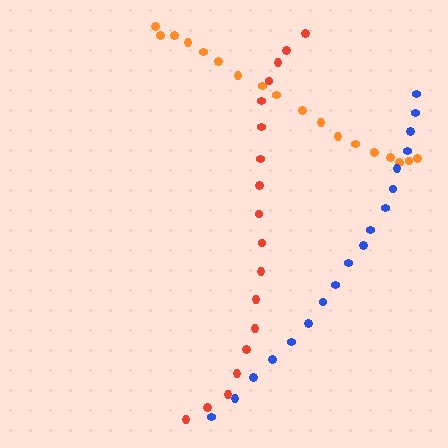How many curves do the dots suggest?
There are 3 distinct paths.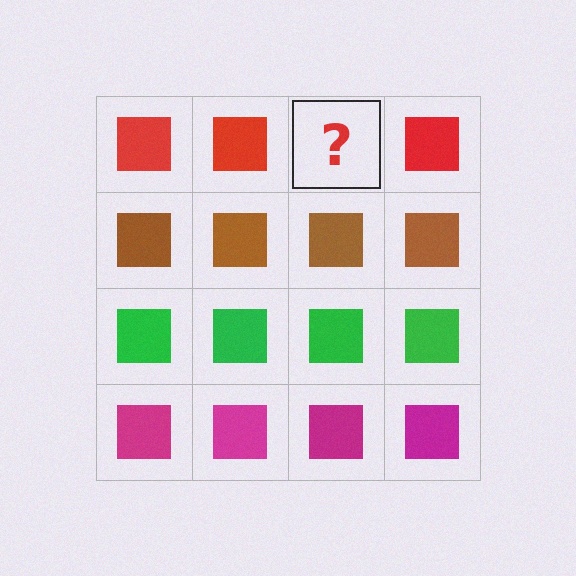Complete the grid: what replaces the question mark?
The question mark should be replaced with a red square.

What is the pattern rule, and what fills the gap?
The rule is that each row has a consistent color. The gap should be filled with a red square.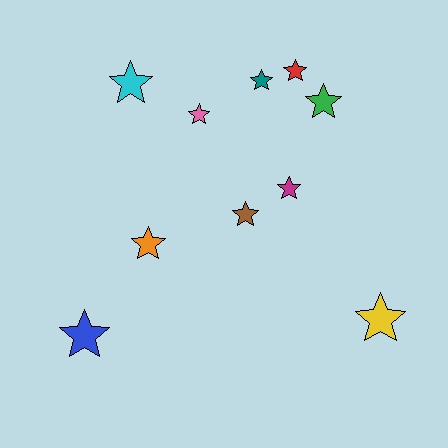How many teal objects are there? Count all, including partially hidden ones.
There is 1 teal object.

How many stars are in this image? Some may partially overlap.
There are 10 stars.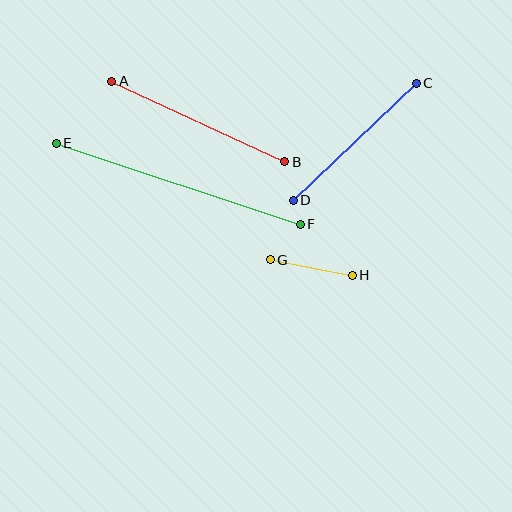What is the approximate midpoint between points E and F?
The midpoint is at approximately (178, 184) pixels.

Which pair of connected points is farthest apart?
Points E and F are farthest apart.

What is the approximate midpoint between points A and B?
The midpoint is at approximately (198, 122) pixels.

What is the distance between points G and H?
The distance is approximately 83 pixels.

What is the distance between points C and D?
The distance is approximately 170 pixels.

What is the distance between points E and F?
The distance is approximately 257 pixels.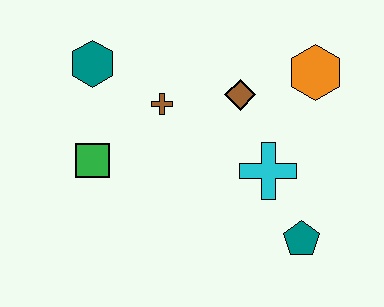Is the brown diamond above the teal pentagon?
Yes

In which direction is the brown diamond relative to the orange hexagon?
The brown diamond is to the left of the orange hexagon.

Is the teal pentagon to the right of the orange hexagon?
No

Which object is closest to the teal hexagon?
The brown cross is closest to the teal hexagon.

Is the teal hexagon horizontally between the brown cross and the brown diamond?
No